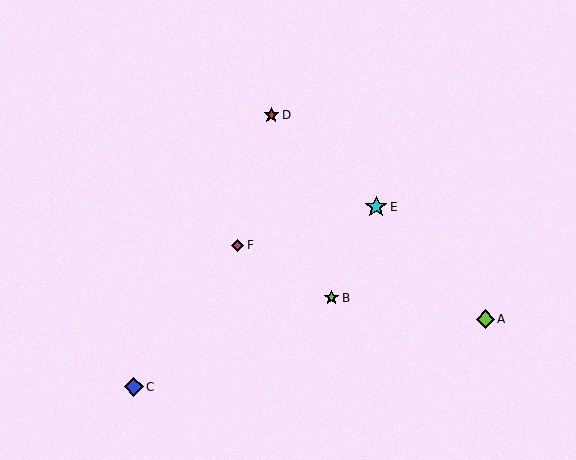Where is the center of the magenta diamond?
The center of the magenta diamond is at (237, 245).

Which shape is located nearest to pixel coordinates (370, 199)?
The cyan star (labeled E) at (376, 207) is nearest to that location.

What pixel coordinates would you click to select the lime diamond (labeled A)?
Click at (485, 319) to select the lime diamond A.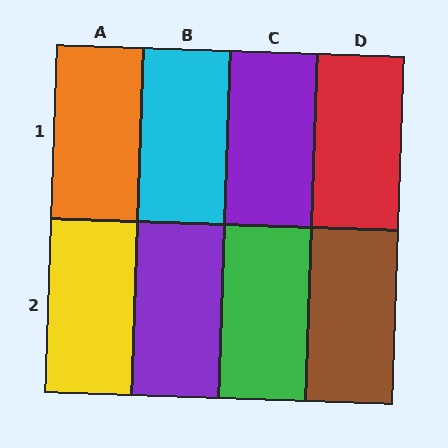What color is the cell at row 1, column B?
Cyan.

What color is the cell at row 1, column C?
Purple.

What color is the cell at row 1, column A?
Orange.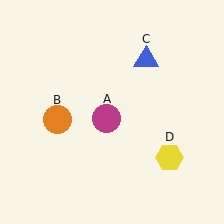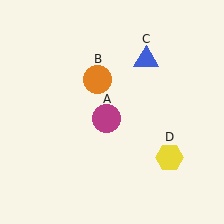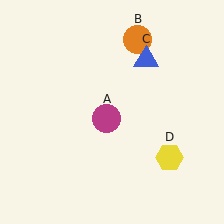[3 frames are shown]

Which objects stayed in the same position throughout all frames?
Magenta circle (object A) and blue triangle (object C) and yellow hexagon (object D) remained stationary.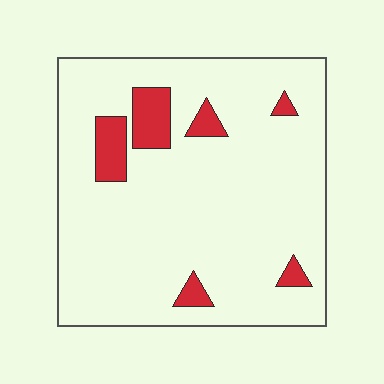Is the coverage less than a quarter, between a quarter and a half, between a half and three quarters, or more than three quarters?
Less than a quarter.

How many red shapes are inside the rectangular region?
6.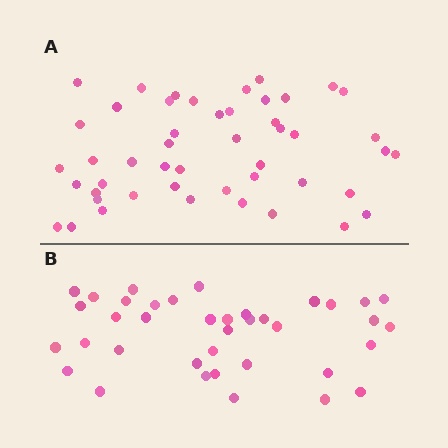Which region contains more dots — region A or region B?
Region A (the top region) has more dots.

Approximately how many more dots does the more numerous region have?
Region A has roughly 10 or so more dots than region B.